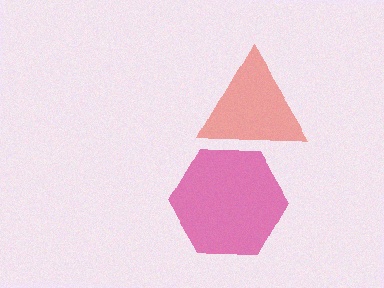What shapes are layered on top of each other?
The layered shapes are: a red triangle, a magenta hexagon.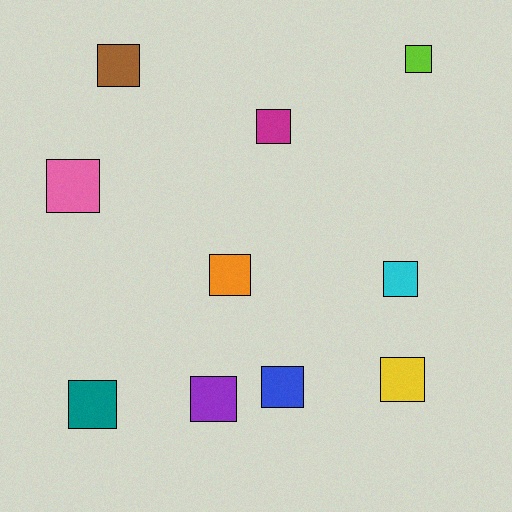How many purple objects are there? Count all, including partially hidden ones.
There is 1 purple object.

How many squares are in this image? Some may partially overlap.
There are 10 squares.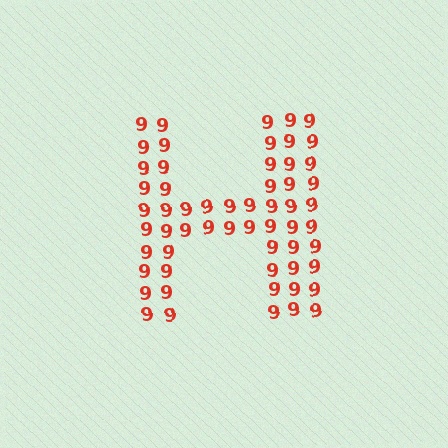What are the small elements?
The small elements are digit 9's.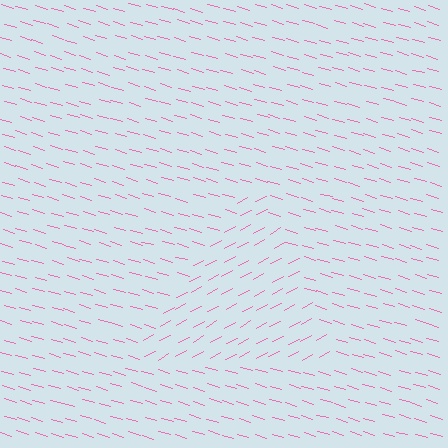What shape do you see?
I see a triangle.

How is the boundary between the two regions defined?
The boundary is defined purely by a change in line orientation (approximately 45 degrees difference). All lines are the same color and thickness.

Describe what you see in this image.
The image is filled with small pink line segments. A triangle region in the image has lines oriented differently from the surrounding lines, creating a visible texture boundary.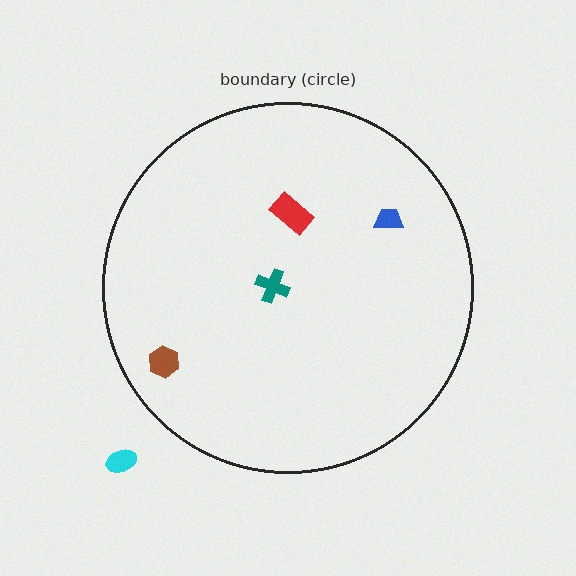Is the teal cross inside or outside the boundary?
Inside.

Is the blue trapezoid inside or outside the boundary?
Inside.